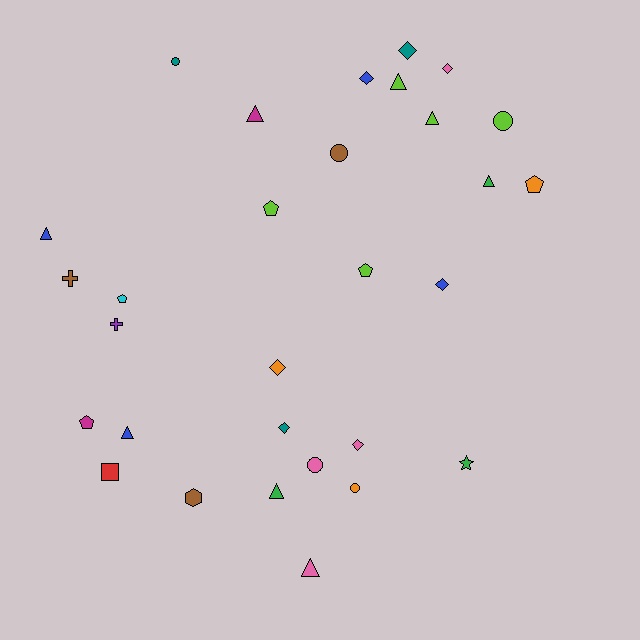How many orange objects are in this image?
There are 3 orange objects.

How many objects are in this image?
There are 30 objects.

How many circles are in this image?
There are 5 circles.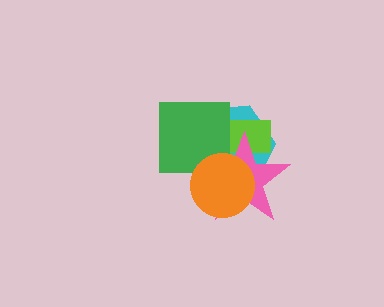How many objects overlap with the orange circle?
3 objects overlap with the orange circle.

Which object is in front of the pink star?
The orange circle is in front of the pink star.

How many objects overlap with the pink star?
4 objects overlap with the pink star.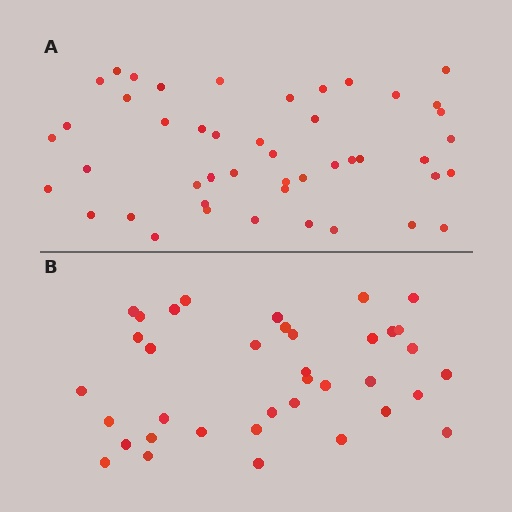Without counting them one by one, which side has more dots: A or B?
Region A (the top region) has more dots.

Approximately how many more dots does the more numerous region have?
Region A has roughly 8 or so more dots than region B.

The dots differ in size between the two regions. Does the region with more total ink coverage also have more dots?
No. Region B has more total ink coverage because its dots are larger, but region A actually contains more individual dots. Total area can be misleading — the number of items is what matters here.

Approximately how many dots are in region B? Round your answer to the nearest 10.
About 40 dots. (The exact count is 37, which rounds to 40.)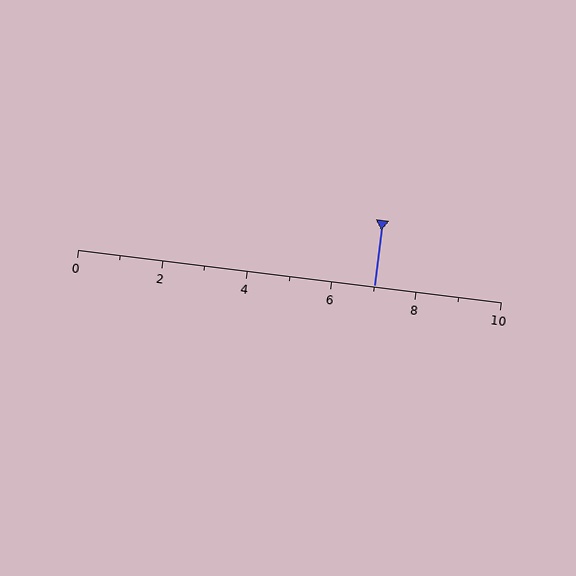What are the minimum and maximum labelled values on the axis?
The axis runs from 0 to 10.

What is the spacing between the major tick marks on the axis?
The major ticks are spaced 2 apart.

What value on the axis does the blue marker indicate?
The marker indicates approximately 7.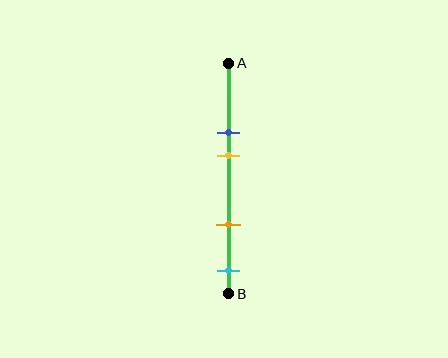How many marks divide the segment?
There are 4 marks dividing the segment.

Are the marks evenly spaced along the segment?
No, the marks are not evenly spaced.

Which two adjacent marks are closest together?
The blue and yellow marks are the closest adjacent pair.